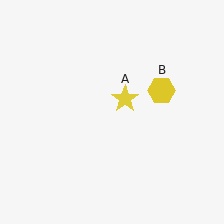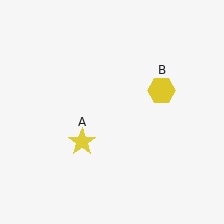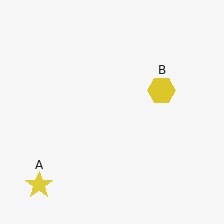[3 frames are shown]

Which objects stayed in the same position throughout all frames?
Yellow hexagon (object B) remained stationary.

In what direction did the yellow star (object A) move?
The yellow star (object A) moved down and to the left.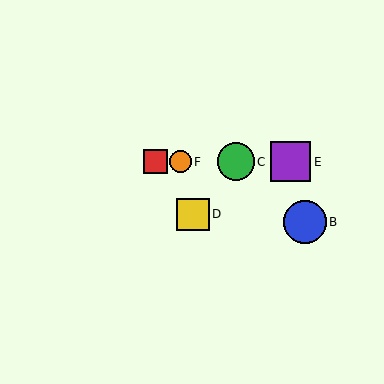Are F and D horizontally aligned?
No, F is at y≈162 and D is at y≈214.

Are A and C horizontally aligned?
Yes, both are at y≈162.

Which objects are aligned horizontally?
Objects A, C, E, F are aligned horizontally.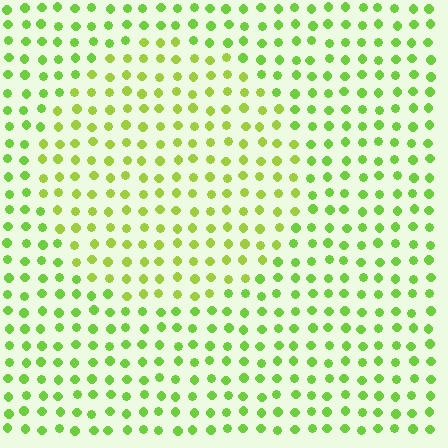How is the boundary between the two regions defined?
The boundary is defined purely by a slight shift in hue (about 20 degrees). Spacing, size, and orientation are identical on both sides.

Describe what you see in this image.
The image is filled with small lime elements in a uniform arrangement. A circle-shaped region is visible where the elements are tinted to a slightly different hue, forming a subtle color boundary.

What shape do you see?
I see a circle.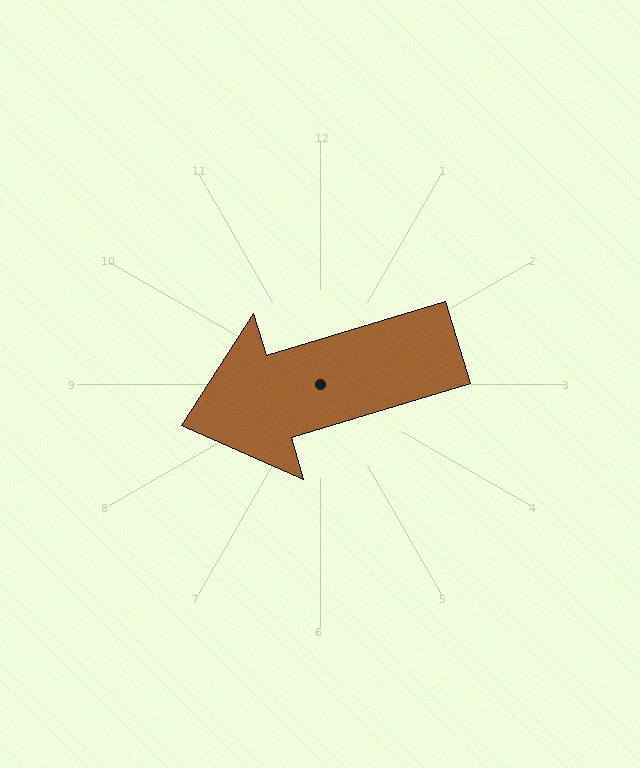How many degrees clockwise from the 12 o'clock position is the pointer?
Approximately 253 degrees.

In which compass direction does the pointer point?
West.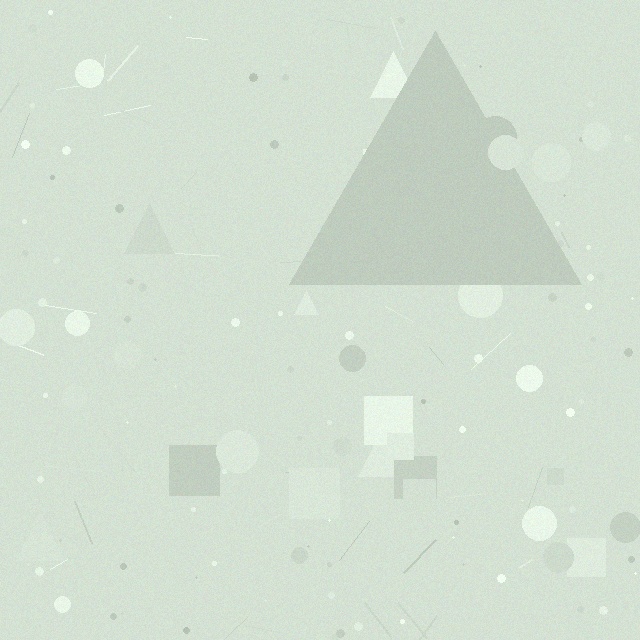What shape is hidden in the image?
A triangle is hidden in the image.